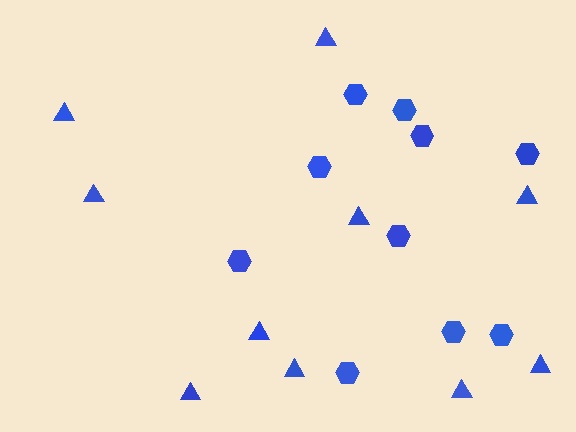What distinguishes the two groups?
There are 2 groups: one group of hexagons (10) and one group of triangles (10).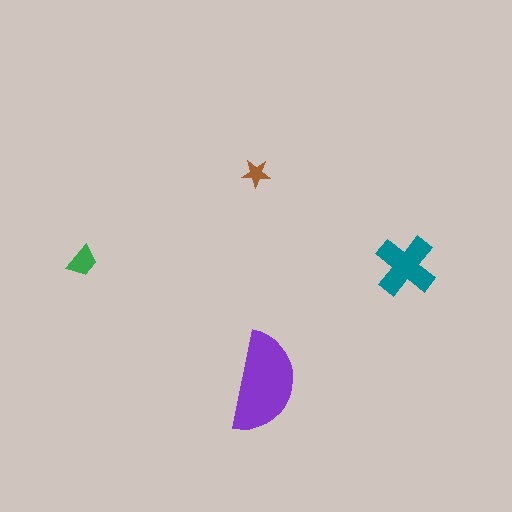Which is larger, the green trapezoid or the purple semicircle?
The purple semicircle.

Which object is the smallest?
The brown star.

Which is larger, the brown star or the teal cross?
The teal cross.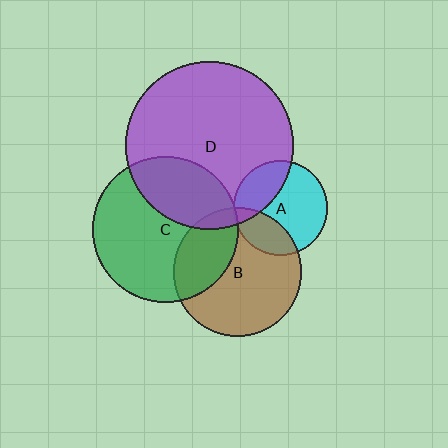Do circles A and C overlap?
Yes.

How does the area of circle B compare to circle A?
Approximately 1.9 times.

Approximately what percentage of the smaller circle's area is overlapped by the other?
Approximately 5%.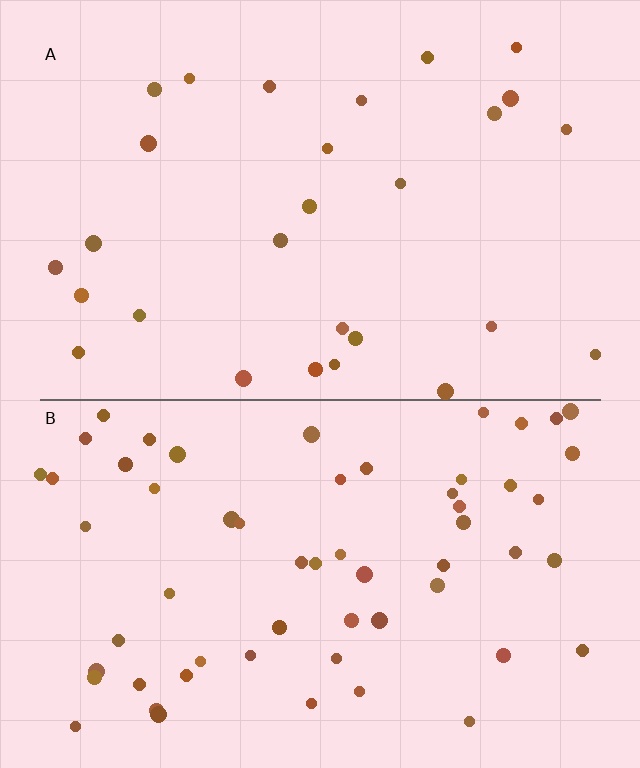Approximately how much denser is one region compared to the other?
Approximately 2.2× — region B over region A.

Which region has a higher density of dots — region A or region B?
B (the bottom).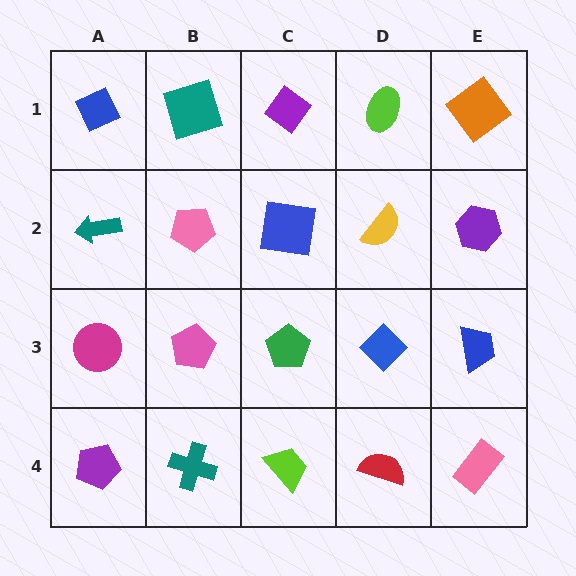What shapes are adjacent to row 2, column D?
A lime ellipse (row 1, column D), a blue diamond (row 3, column D), a blue square (row 2, column C), a purple hexagon (row 2, column E).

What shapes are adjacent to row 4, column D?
A blue diamond (row 3, column D), a lime trapezoid (row 4, column C), a pink rectangle (row 4, column E).